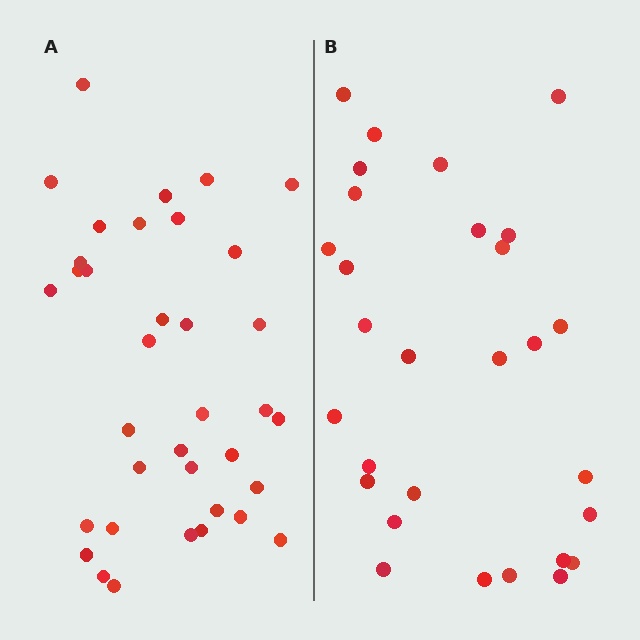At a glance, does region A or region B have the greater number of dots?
Region A (the left region) has more dots.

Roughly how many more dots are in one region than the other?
Region A has roughly 8 or so more dots than region B.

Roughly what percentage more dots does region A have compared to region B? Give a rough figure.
About 25% more.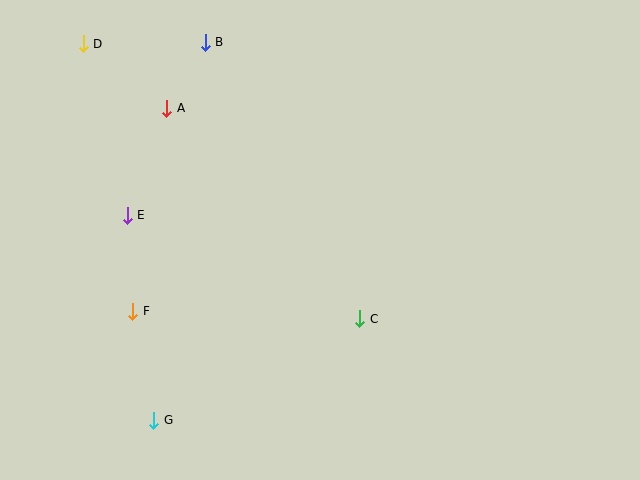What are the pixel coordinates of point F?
Point F is at (133, 311).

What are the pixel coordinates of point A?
Point A is at (167, 108).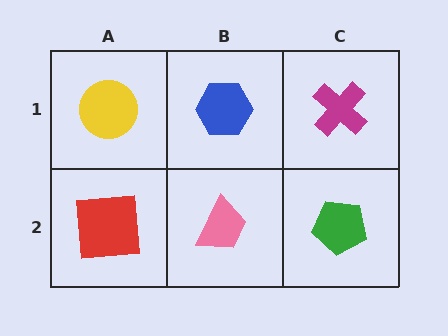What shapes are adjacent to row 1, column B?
A pink trapezoid (row 2, column B), a yellow circle (row 1, column A), a magenta cross (row 1, column C).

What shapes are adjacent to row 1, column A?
A red square (row 2, column A), a blue hexagon (row 1, column B).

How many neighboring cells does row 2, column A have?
2.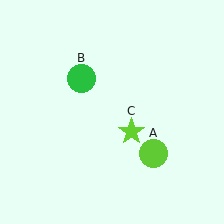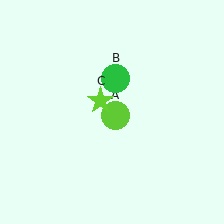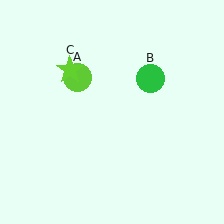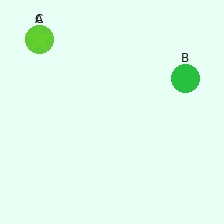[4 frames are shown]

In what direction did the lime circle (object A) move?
The lime circle (object A) moved up and to the left.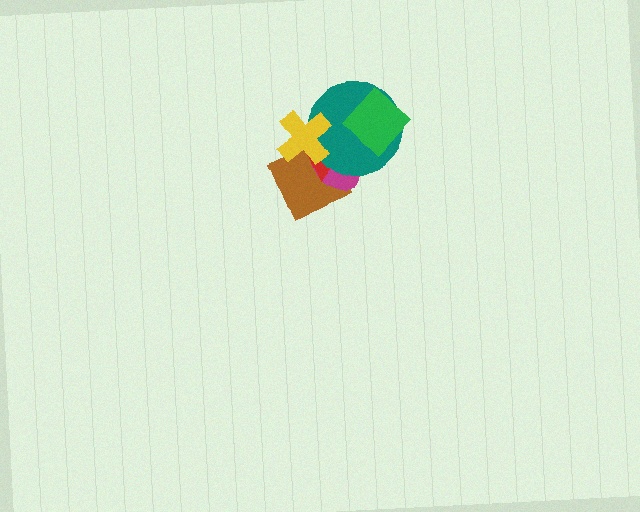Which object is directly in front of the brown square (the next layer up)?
The magenta ellipse is directly in front of the brown square.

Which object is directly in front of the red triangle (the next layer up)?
The teal circle is directly in front of the red triangle.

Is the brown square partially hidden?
Yes, it is partially covered by another shape.